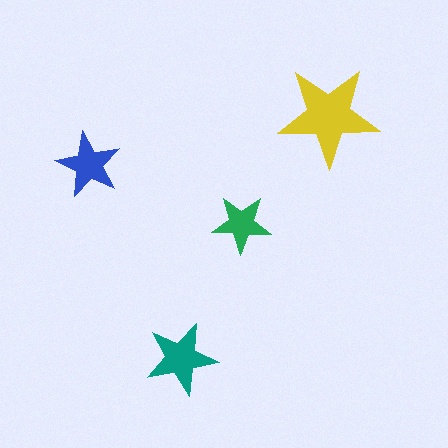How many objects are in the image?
There are 4 objects in the image.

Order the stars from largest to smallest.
the yellow one, the teal one, the blue one, the green one.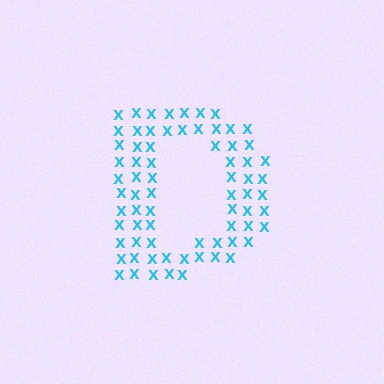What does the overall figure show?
The overall figure shows the letter D.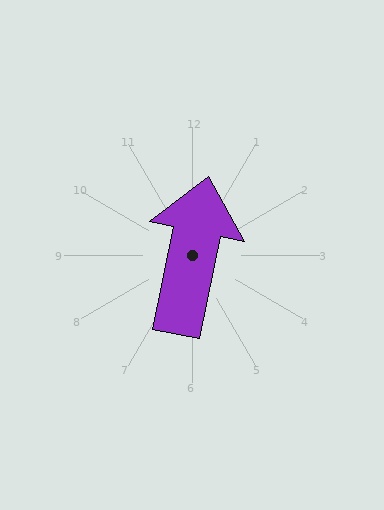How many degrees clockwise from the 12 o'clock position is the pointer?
Approximately 12 degrees.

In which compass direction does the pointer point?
North.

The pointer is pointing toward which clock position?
Roughly 12 o'clock.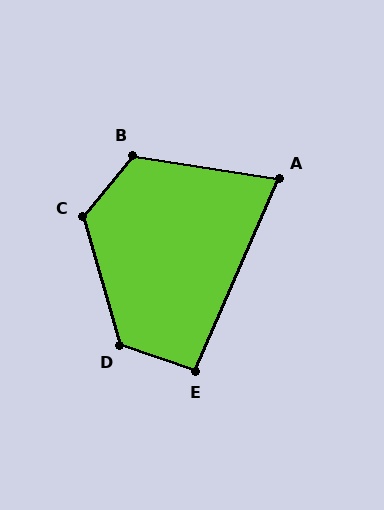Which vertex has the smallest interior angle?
A, at approximately 75 degrees.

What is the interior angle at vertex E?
Approximately 95 degrees (obtuse).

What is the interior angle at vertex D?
Approximately 125 degrees (obtuse).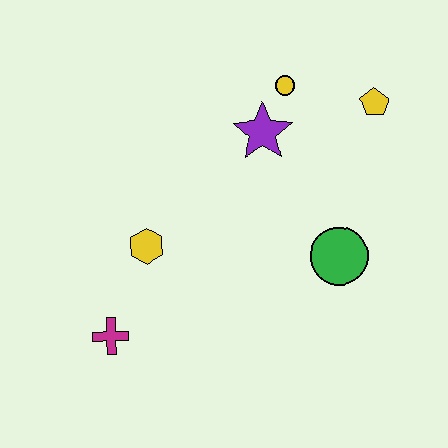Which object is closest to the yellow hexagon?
The magenta cross is closest to the yellow hexagon.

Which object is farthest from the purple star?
The magenta cross is farthest from the purple star.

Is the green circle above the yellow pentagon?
No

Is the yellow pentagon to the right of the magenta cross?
Yes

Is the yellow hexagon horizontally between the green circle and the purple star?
No